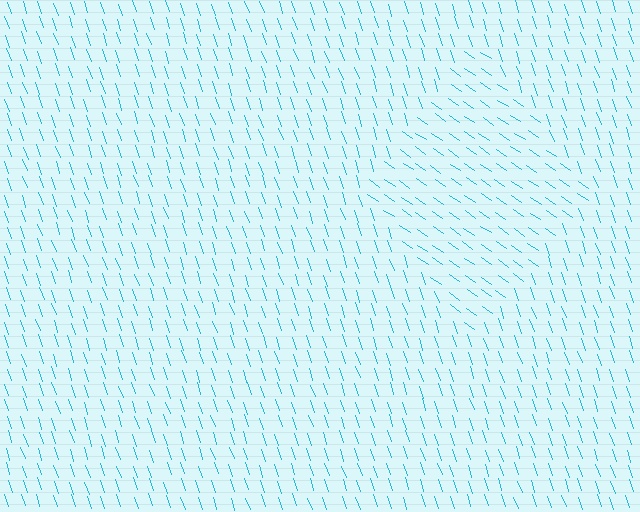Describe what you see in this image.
The image is filled with small cyan line segments. A diamond region in the image has lines oriented differently from the surrounding lines, creating a visible texture boundary.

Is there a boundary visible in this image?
Yes, there is a texture boundary formed by a change in line orientation.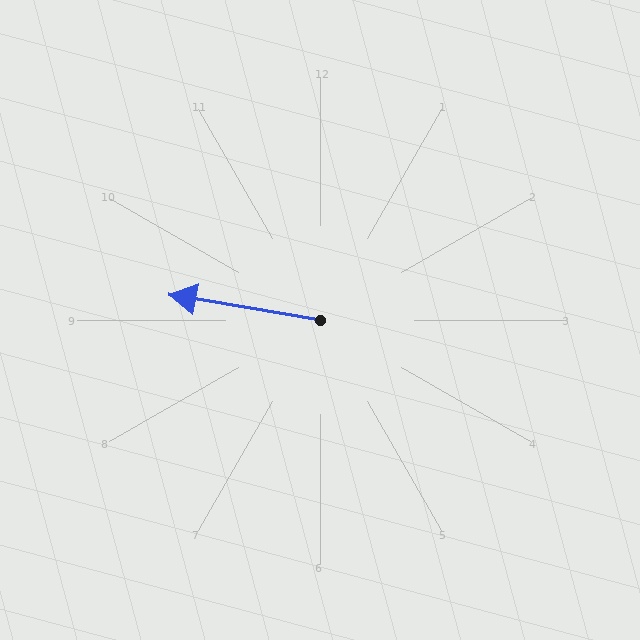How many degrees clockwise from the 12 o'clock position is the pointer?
Approximately 280 degrees.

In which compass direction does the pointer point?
West.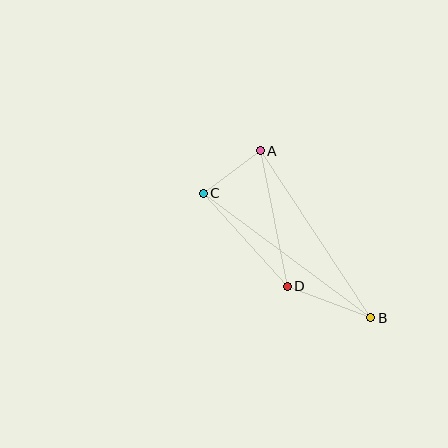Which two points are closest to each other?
Points A and C are closest to each other.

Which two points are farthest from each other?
Points B and C are farthest from each other.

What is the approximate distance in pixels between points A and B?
The distance between A and B is approximately 200 pixels.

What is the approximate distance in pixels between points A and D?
The distance between A and D is approximately 138 pixels.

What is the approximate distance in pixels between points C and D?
The distance between C and D is approximately 125 pixels.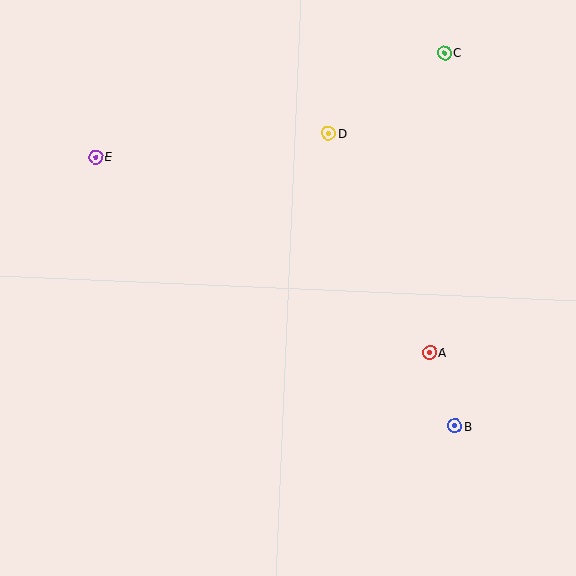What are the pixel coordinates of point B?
Point B is at (455, 426).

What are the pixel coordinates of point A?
Point A is at (430, 352).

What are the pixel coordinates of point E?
Point E is at (96, 157).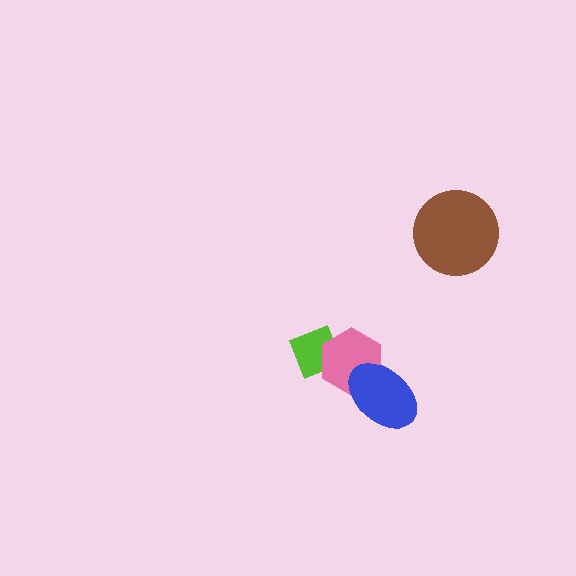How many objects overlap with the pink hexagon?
2 objects overlap with the pink hexagon.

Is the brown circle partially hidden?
No, no other shape covers it.